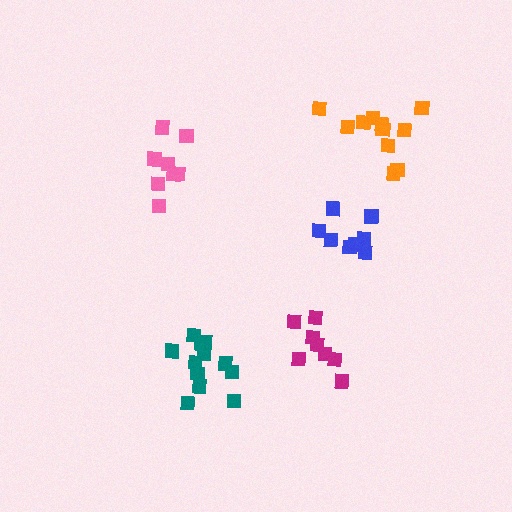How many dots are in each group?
Group 1: 9 dots, Group 2: 8 dots, Group 3: 12 dots, Group 4: 8 dots, Group 5: 11 dots (48 total).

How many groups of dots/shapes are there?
There are 5 groups.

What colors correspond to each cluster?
The clusters are colored: blue, pink, teal, magenta, orange.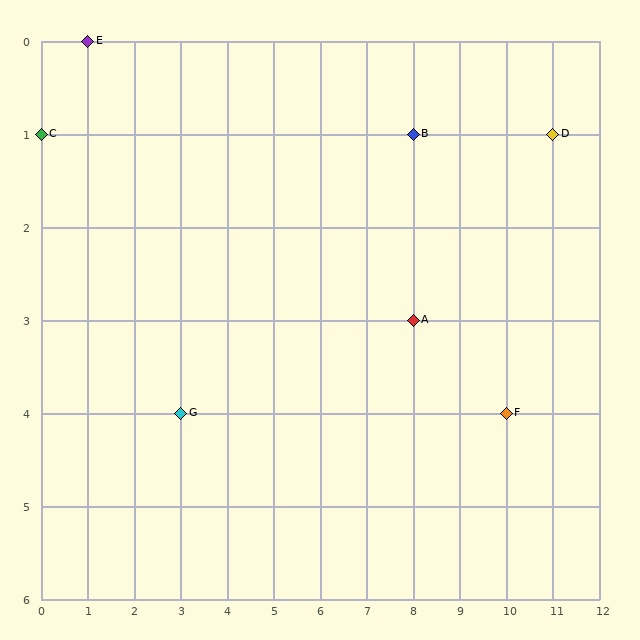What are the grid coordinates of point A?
Point A is at grid coordinates (8, 3).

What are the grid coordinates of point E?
Point E is at grid coordinates (1, 0).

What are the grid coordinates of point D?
Point D is at grid coordinates (11, 1).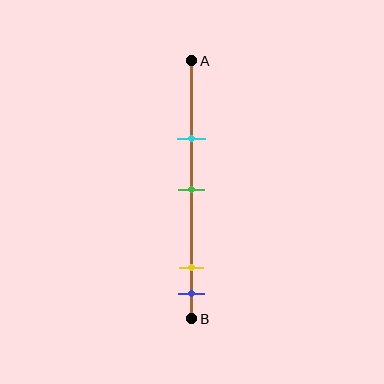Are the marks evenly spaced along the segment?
No, the marks are not evenly spaced.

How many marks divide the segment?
There are 4 marks dividing the segment.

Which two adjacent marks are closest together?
The yellow and blue marks are the closest adjacent pair.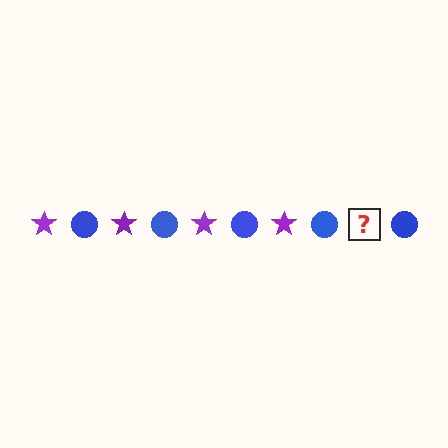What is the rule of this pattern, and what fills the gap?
The rule is that the pattern alternates between purple star and blue circle. The gap should be filled with a purple star.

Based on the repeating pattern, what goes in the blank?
The blank should be a purple star.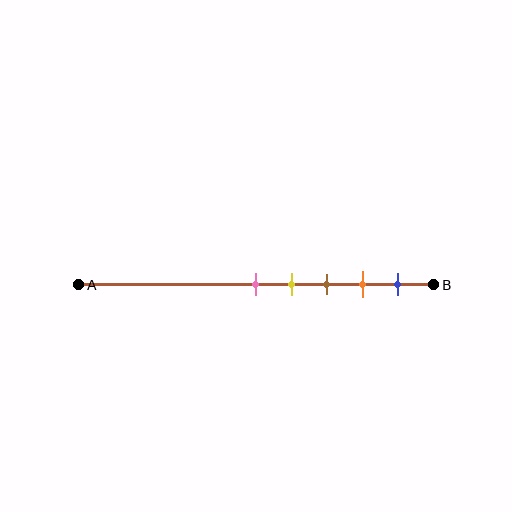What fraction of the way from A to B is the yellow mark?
The yellow mark is approximately 60% (0.6) of the way from A to B.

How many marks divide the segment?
There are 5 marks dividing the segment.